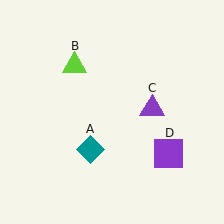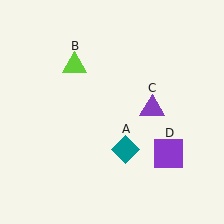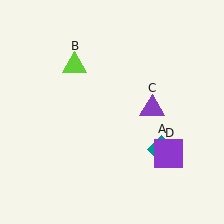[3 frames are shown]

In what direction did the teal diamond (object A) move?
The teal diamond (object A) moved right.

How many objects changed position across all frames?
1 object changed position: teal diamond (object A).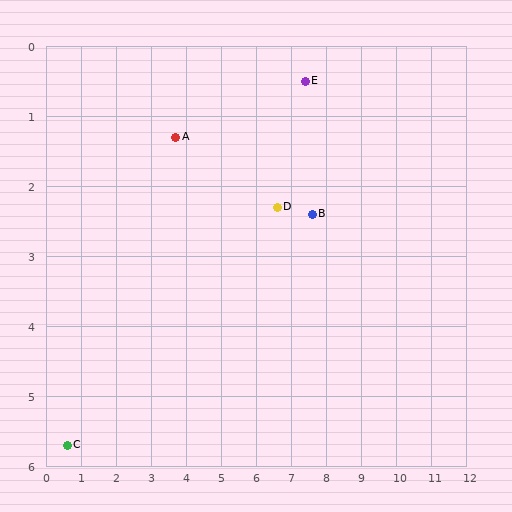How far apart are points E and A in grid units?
Points E and A are about 3.8 grid units apart.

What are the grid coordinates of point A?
Point A is at approximately (3.7, 1.3).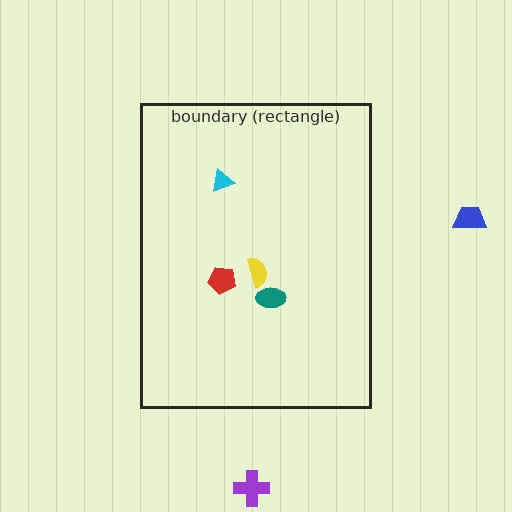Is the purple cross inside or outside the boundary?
Outside.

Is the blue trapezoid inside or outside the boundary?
Outside.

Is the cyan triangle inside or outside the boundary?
Inside.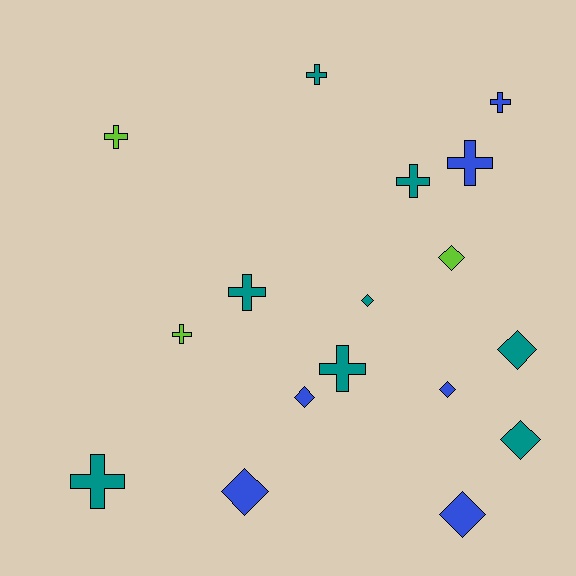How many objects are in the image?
There are 17 objects.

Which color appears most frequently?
Teal, with 8 objects.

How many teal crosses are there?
There are 5 teal crosses.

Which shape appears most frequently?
Cross, with 9 objects.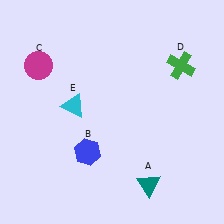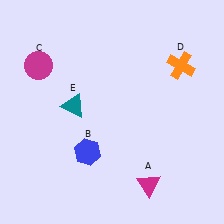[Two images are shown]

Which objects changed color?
A changed from teal to magenta. D changed from green to orange. E changed from cyan to teal.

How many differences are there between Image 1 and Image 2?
There are 3 differences between the two images.